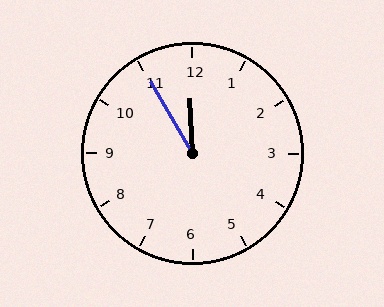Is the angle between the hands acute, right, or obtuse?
It is acute.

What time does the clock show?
11:55.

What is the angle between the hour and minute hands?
Approximately 28 degrees.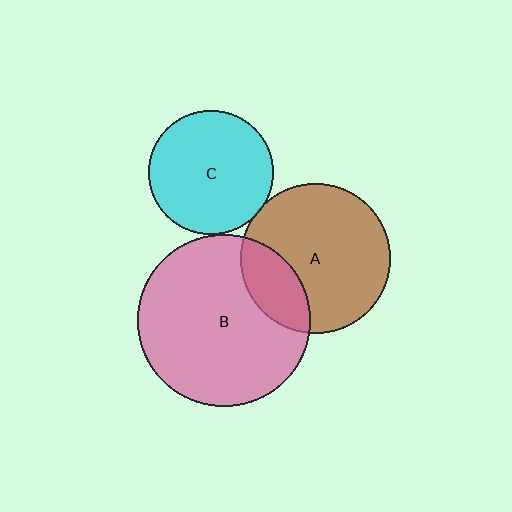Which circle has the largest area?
Circle B (pink).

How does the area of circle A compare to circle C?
Approximately 1.5 times.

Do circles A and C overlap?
Yes.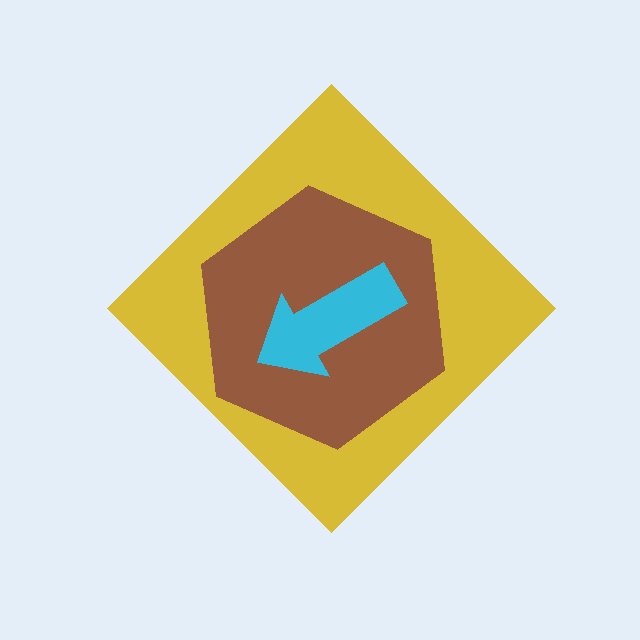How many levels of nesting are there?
3.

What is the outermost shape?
The yellow diamond.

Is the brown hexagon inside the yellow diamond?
Yes.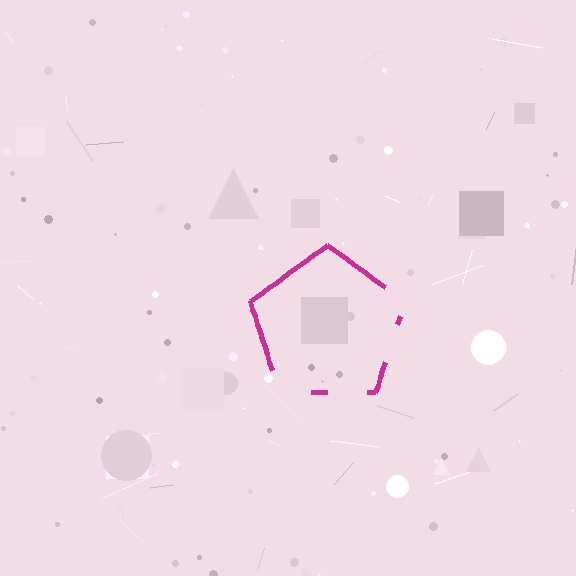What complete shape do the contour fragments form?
The contour fragments form a pentagon.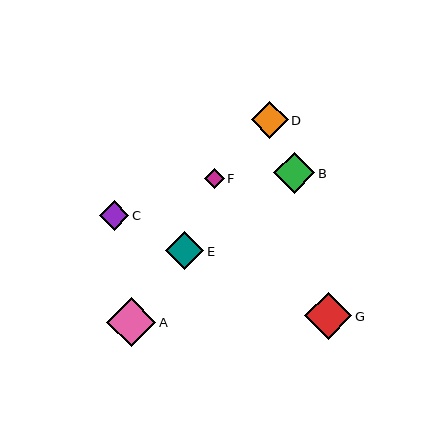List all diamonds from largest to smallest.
From largest to smallest: A, G, B, E, D, C, F.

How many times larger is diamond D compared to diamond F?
Diamond D is approximately 1.9 times the size of diamond F.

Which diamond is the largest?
Diamond A is the largest with a size of approximately 49 pixels.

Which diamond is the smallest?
Diamond F is the smallest with a size of approximately 19 pixels.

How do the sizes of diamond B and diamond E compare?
Diamond B and diamond E are approximately the same size.